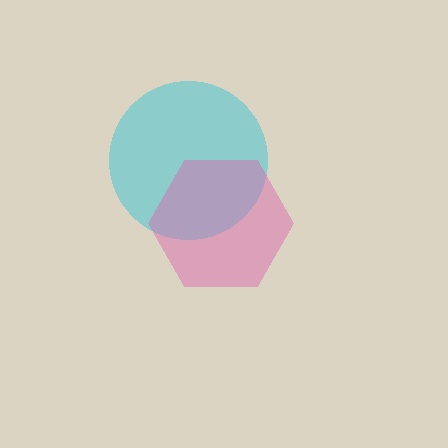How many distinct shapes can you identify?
There are 2 distinct shapes: a cyan circle, a pink hexagon.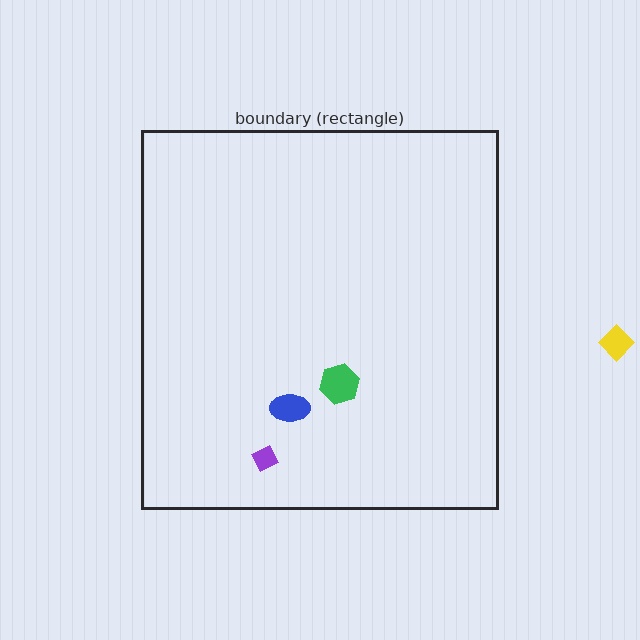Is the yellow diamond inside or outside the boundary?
Outside.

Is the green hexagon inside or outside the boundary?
Inside.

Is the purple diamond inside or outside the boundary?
Inside.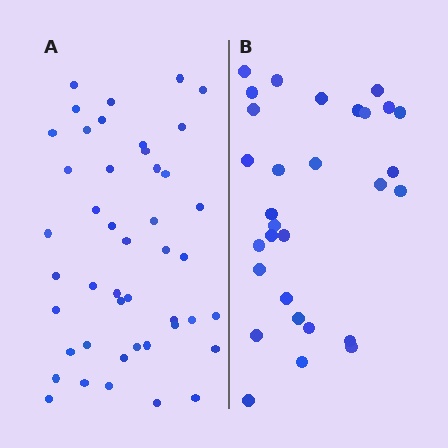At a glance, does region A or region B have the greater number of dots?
Region A (the left region) has more dots.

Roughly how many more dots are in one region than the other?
Region A has approximately 15 more dots than region B.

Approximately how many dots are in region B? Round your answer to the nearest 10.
About 30 dots.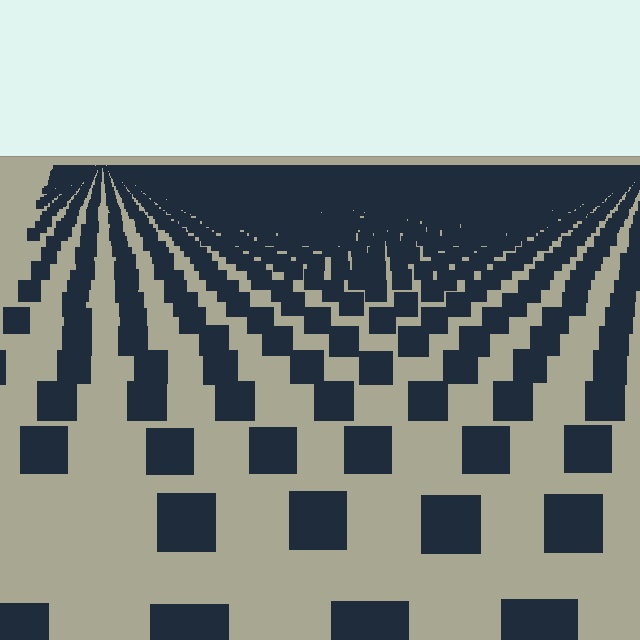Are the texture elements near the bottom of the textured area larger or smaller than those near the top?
Larger. Near the bottom, elements are closer to the viewer and appear at a bigger on-screen size.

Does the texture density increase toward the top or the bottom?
Density increases toward the top.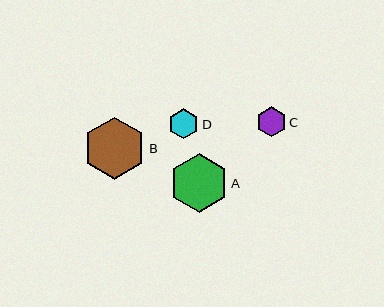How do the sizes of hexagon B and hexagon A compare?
Hexagon B and hexagon A are approximately the same size.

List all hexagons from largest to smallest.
From largest to smallest: B, A, C, D.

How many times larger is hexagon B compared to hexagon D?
Hexagon B is approximately 2.1 times the size of hexagon D.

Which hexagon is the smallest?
Hexagon D is the smallest with a size of approximately 30 pixels.